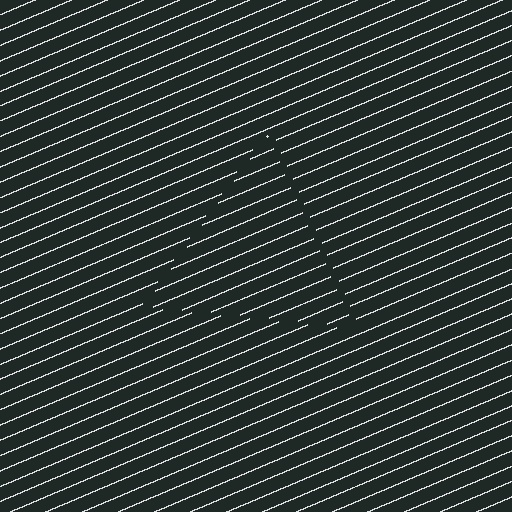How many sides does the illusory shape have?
3 sides — the line-ends trace a triangle.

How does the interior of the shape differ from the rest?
The interior of the shape contains the same grating, shifted by half a period — the contour is defined by the phase discontinuity where line-ends from the inner and outer gratings abut.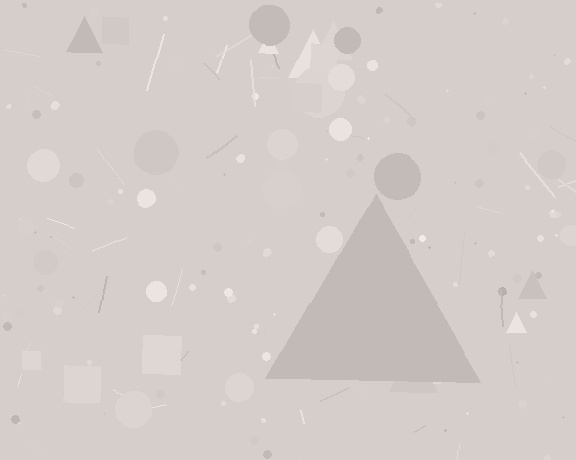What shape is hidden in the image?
A triangle is hidden in the image.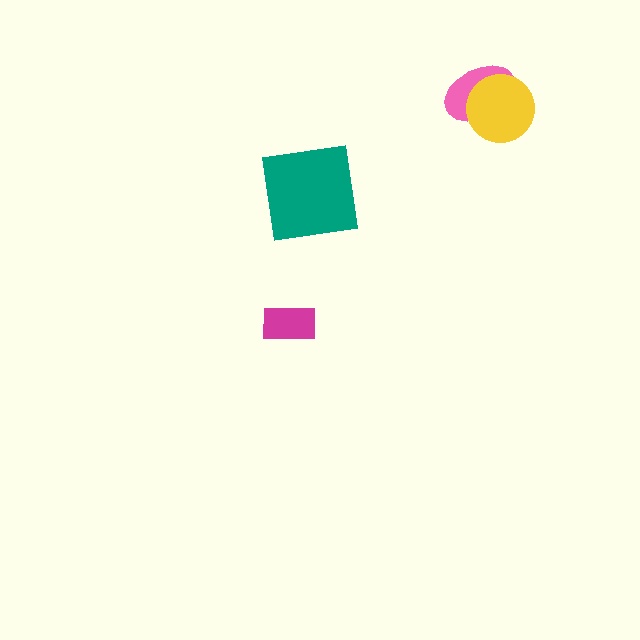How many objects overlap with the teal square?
0 objects overlap with the teal square.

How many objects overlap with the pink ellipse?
1 object overlaps with the pink ellipse.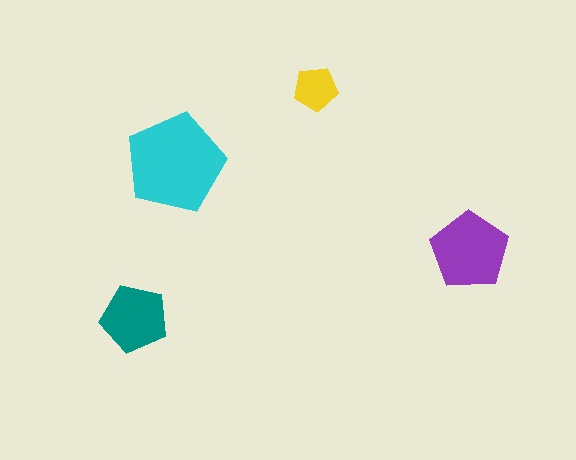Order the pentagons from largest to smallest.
the cyan one, the purple one, the teal one, the yellow one.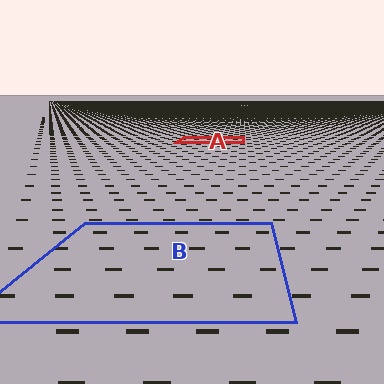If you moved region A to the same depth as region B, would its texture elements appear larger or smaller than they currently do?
They would appear larger. At a closer depth, the same texture elements are projected at a bigger on-screen size.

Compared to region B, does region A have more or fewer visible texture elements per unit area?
Region A has more texture elements per unit area — they are packed more densely because it is farther away.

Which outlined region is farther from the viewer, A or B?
Region A is farther from the viewer — the texture elements inside it appear smaller and more densely packed.